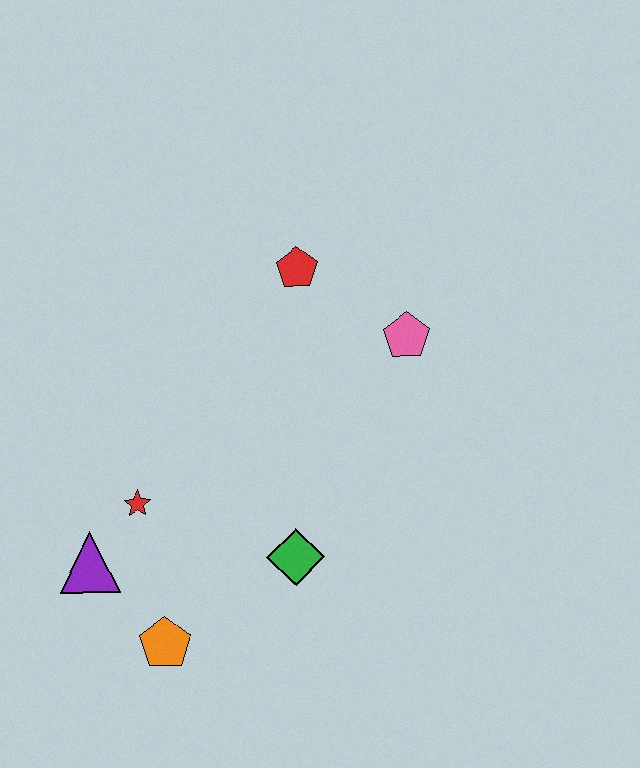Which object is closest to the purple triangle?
The red star is closest to the purple triangle.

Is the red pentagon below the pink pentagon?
No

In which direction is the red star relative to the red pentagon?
The red star is below the red pentagon.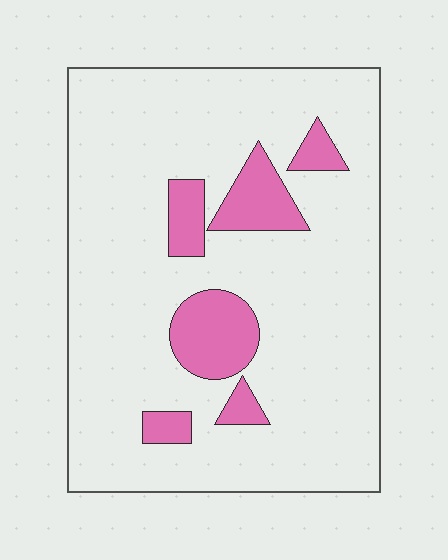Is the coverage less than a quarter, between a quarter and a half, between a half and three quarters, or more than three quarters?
Less than a quarter.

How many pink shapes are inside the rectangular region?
6.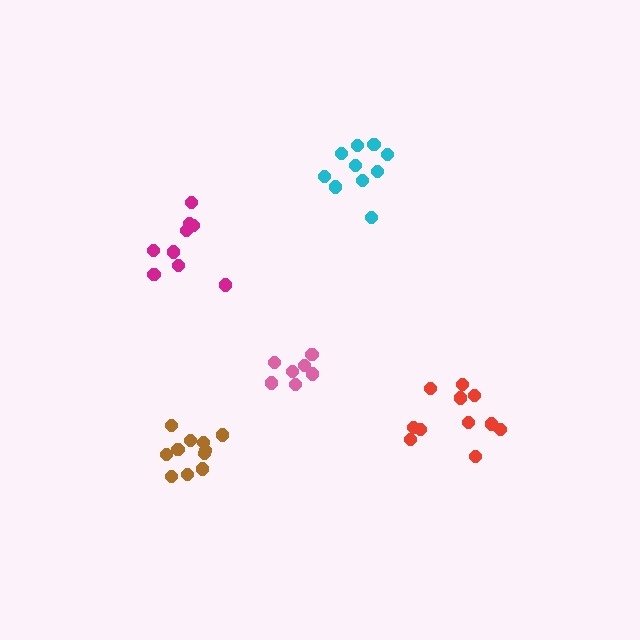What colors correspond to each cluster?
The clusters are colored: cyan, magenta, red, brown, pink.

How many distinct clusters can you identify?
There are 5 distinct clusters.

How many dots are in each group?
Group 1: 10 dots, Group 2: 9 dots, Group 3: 11 dots, Group 4: 11 dots, Group 5: 7 dots (48 total).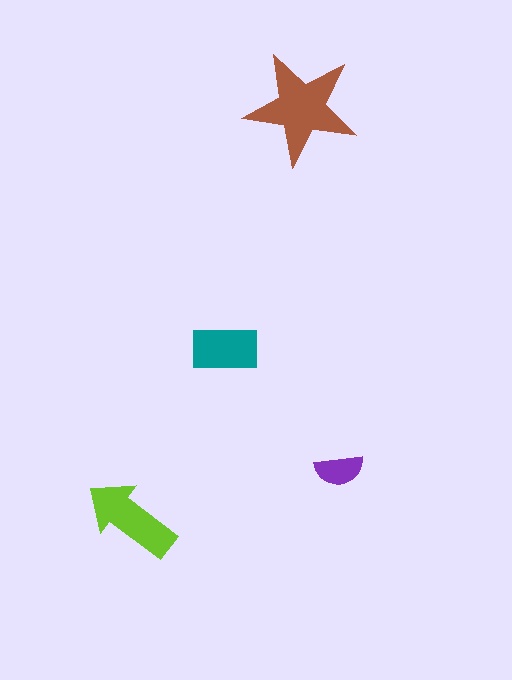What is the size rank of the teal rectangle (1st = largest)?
3rd.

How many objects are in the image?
There are 4 objects in the image.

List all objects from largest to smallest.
The brown star, the lime arrow, the teal rectangle, the purple semicircle.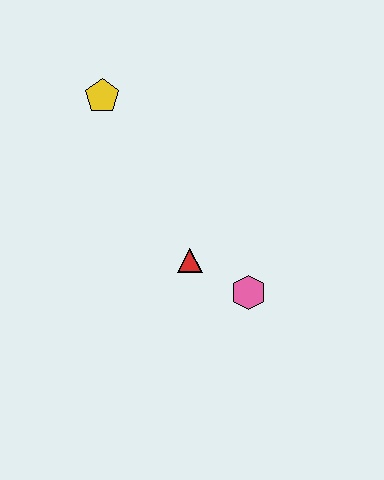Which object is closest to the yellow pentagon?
The red triangle is closest to the yellow pentagon.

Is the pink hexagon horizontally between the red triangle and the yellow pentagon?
No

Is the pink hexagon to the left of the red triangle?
No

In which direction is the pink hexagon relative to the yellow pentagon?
The pink hexagon is below the yellow pentagon.